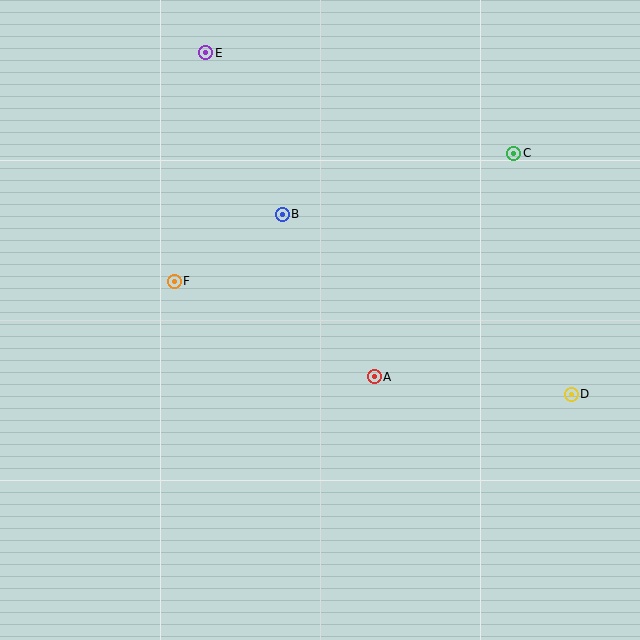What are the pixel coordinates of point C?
Point C is at (514, 153).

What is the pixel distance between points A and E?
The distance between A and E is 365 pixels.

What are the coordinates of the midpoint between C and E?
The midpoint between C and E is at (360, 103).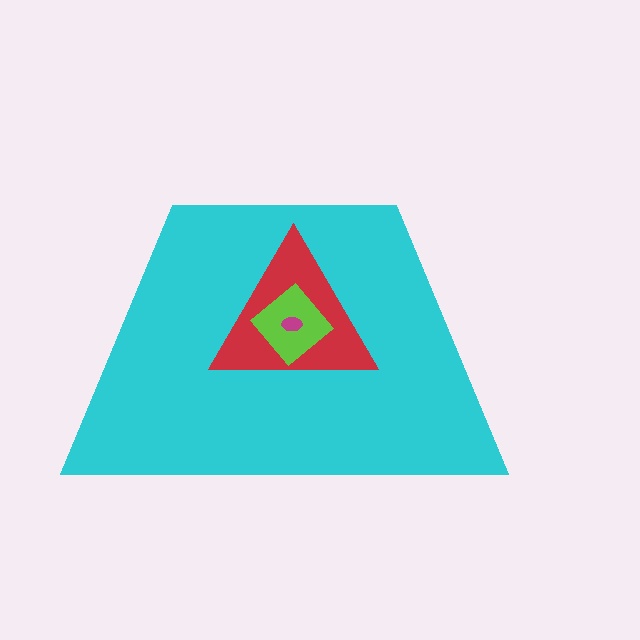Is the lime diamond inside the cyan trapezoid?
Yes.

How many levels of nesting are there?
4.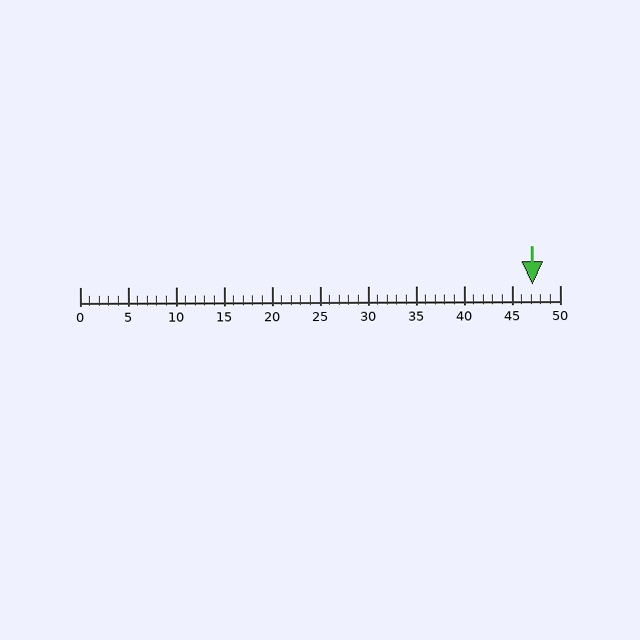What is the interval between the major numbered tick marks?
The major tick marks are spaced 5 units apart.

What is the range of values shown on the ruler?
The ruler shows values from 0 to 50.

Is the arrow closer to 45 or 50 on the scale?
The arrow is closer to 45.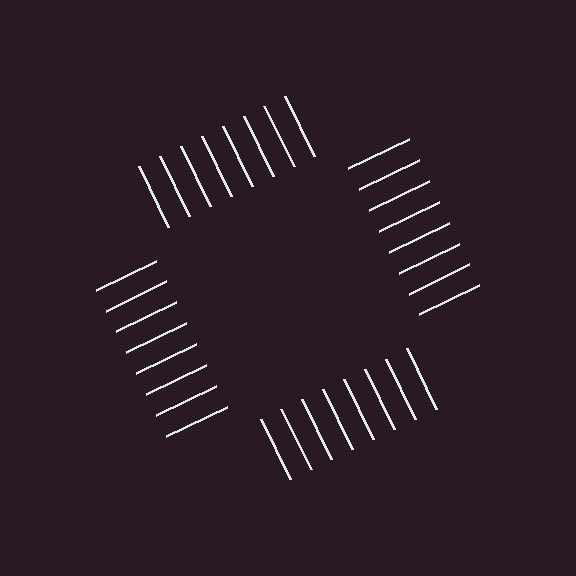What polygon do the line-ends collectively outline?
An illusory square — the line segments terminate on its edges but no continuous stroke is drawn.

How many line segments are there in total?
32 — 8 along each of the 4 edges.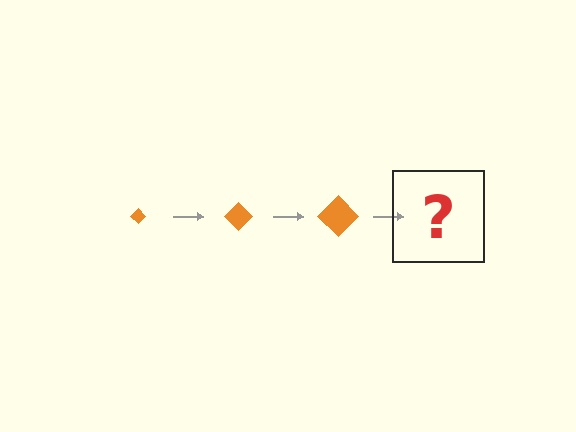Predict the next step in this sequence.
The next step is an orange diamond, larger than the previous one.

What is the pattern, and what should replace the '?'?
The pattern is that the diamond gets progressively larger each step. The '?' should be an orange diamond, larger than the previous one.